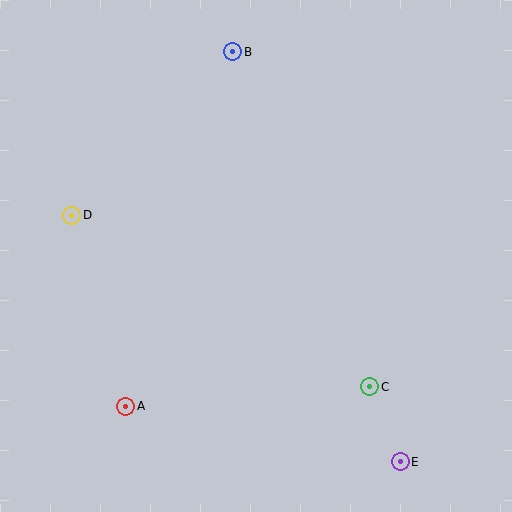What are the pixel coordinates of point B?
Point B is at (233, 52).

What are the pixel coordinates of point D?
Point D is at (72, 215).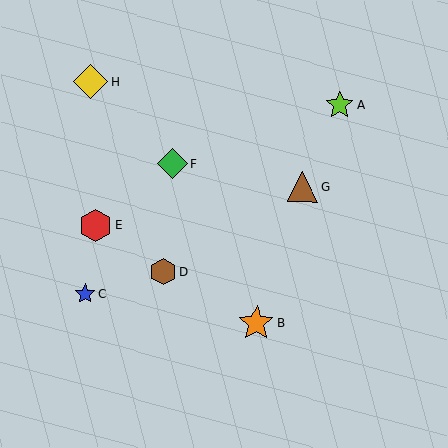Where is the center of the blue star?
The center of the blue star is at (85, 294).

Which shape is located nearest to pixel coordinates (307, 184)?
The brown triangle (labeled G) at (303, 187) is nearest to that location.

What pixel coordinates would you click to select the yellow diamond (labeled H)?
Click at (91, 82) to select the yellow diamond H.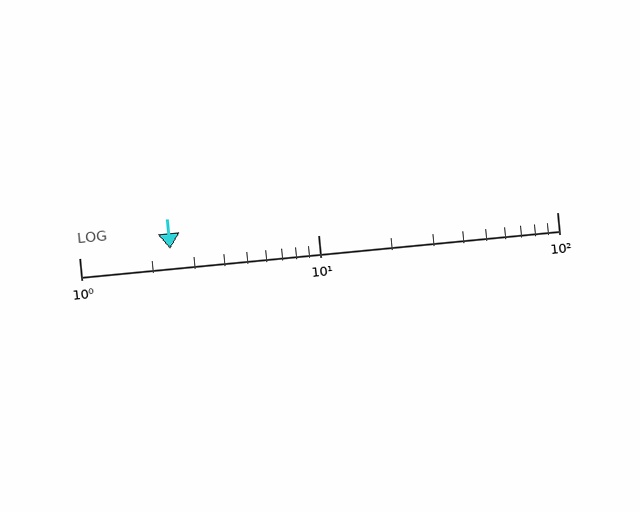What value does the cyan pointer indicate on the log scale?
The pointer indicates approximately 2.4.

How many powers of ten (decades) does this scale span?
The scale spans 2 decades, from 1 to 100.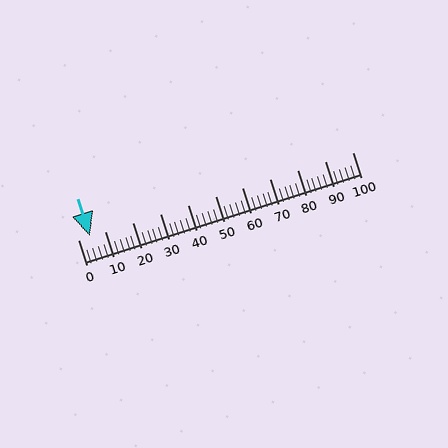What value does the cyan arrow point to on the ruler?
The cyan arrow points to approximately 4.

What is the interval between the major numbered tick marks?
The major tick marks are spaced 10 units apart.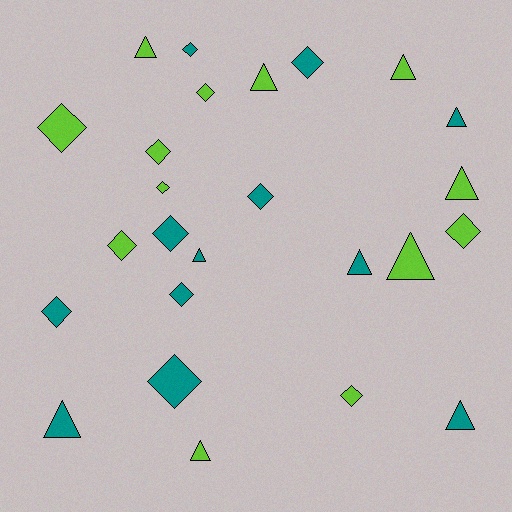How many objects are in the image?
There are 25 objects.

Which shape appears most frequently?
Diamond, with 14 objects.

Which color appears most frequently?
Lime, with 13 objects.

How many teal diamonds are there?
There are 7 teal diamonds.